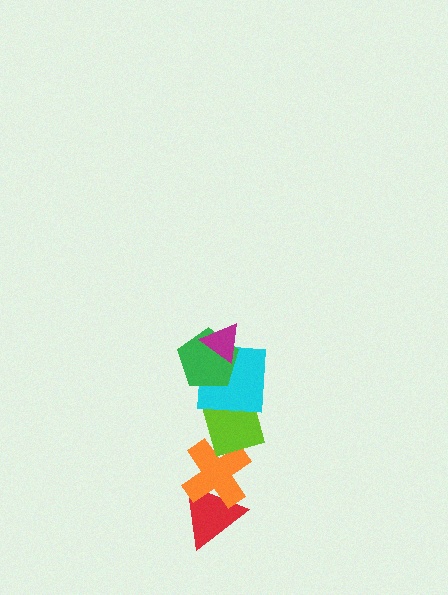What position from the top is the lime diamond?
The lime diamond is 4th from the top.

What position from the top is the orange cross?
The orange cross is 5th from the top.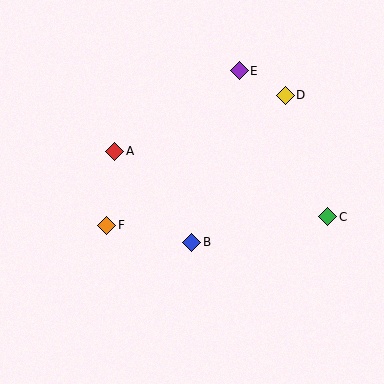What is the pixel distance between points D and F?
The distance between D and F is 221 pixels.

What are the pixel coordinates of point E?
Point E is at (239, 71).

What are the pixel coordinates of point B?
Point B is at (192, 242).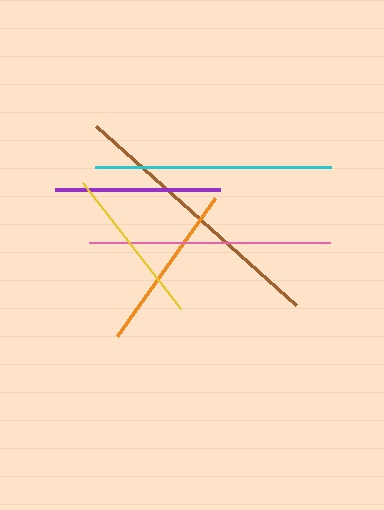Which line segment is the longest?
The brown line is the longest at approximately 269 pixels.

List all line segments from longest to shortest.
From longest to shortest: brown, pink, cyan, orange, purple, yellow.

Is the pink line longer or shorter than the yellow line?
The pink line is longer than the yellow line.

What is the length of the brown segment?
The brown segment is approximately 269 pixels long.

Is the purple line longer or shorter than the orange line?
The orange line is longer than the purple line.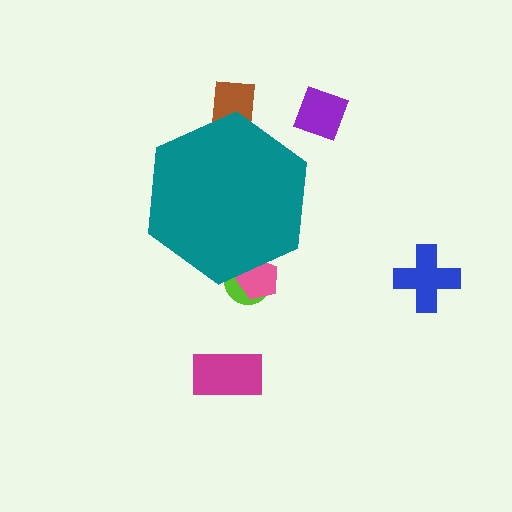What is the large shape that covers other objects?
A teal hexagon.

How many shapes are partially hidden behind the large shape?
3 shapes are partially hidden.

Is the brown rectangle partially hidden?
Yes, the brown rectangle is partially hidden behind the teal hexagon.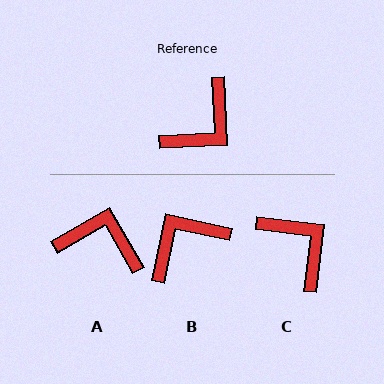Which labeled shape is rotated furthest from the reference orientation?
B, about 166 degrees away.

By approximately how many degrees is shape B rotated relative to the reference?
Approximately 166 degrees counter-clockwise.